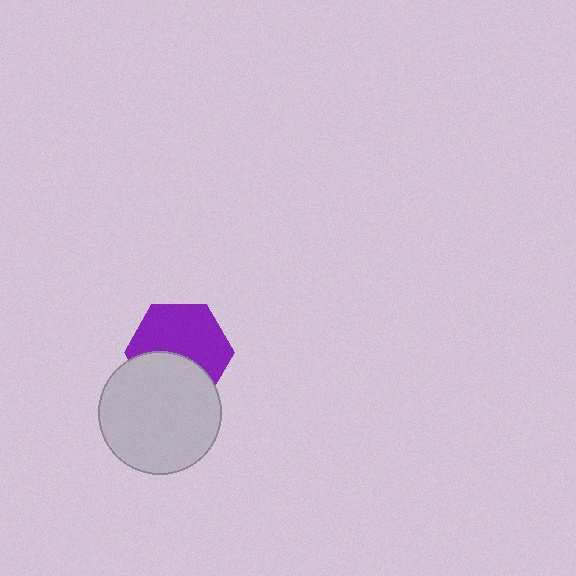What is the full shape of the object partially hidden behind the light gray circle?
The partially hidden object is a purple hexagon.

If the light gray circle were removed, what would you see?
You would see the complete purple hexagon.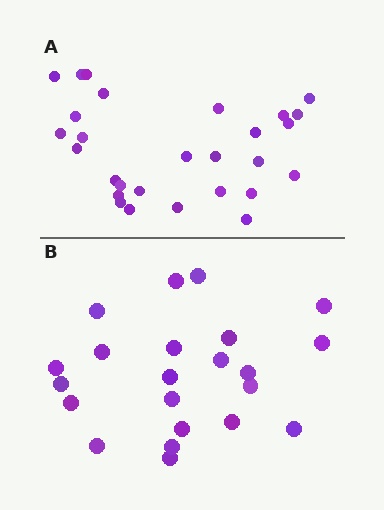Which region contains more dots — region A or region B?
Region A (the top region) has more dots.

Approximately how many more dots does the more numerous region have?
Region A has about 6 more dots than region B.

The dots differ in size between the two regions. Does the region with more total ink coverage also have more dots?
No. Region B has more total ink coverage because its dots are larger, but region A actually contains more individual dots. Total area can be misleading — the number of items is what matters here.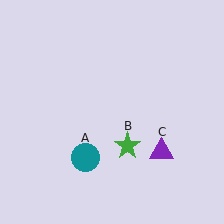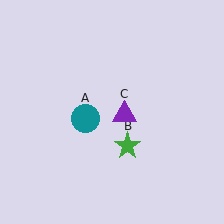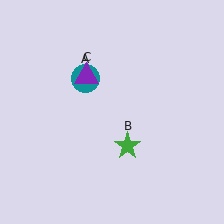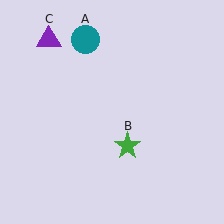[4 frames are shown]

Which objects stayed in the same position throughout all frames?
Green star (object B) remained stationary.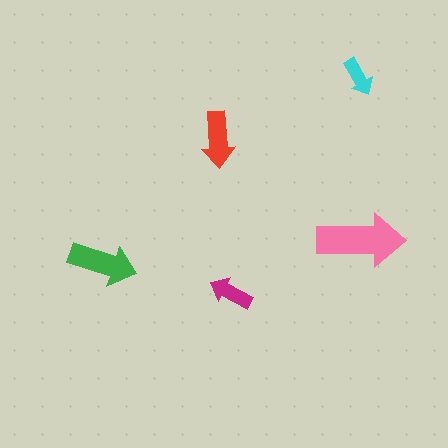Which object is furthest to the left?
The green arrow is leftmost.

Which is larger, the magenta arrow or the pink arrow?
The pink one.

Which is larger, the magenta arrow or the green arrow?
The green one.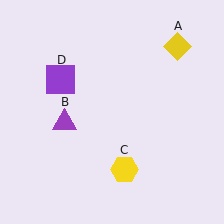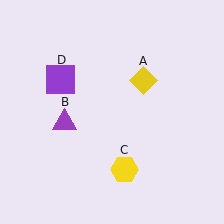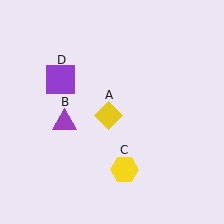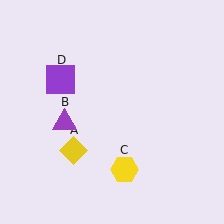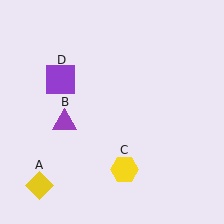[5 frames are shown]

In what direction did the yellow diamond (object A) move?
The yellow diamond (object A) moved down and to the left.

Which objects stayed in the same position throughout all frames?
Purple triangle (object B) and yellow hexagon (object C) and purple square (object D) remained stationary.